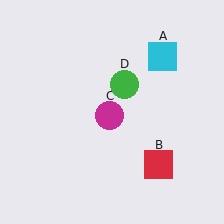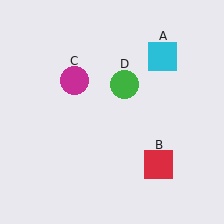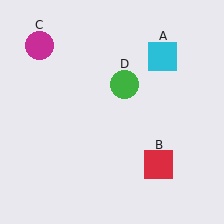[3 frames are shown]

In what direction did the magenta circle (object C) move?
The magenta circle (object C) moved up and to the left.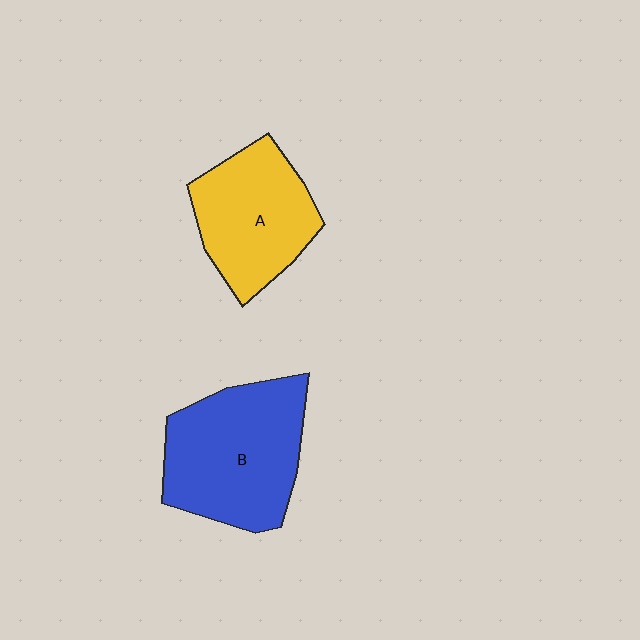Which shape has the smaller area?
Shape A (yellow).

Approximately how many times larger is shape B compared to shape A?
Approximately 1.3 times.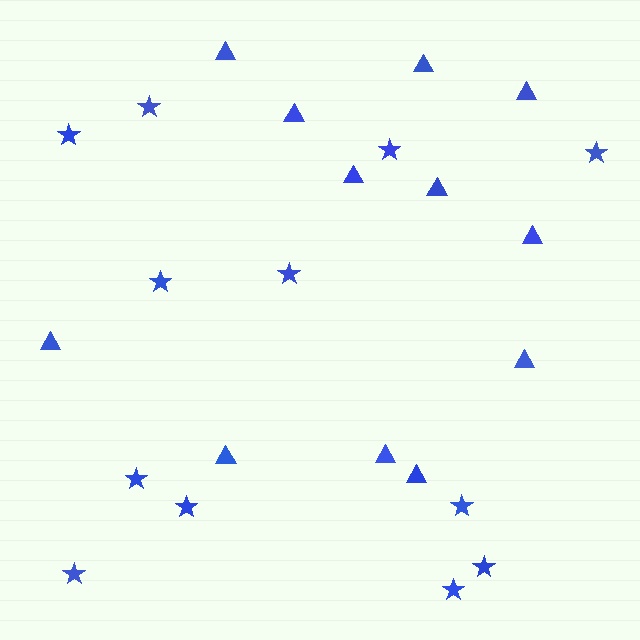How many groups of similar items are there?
There are 2 groups: one group of stars (12) and one group of triangles (12).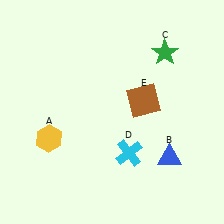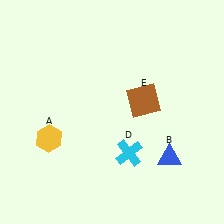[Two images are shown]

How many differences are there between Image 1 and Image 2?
There is 1 difference between the two images.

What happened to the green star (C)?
The green star (C) was removed in Image 2. It was in the top-right area of Image 1.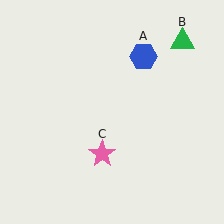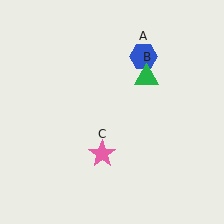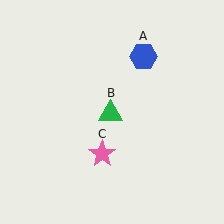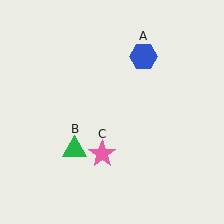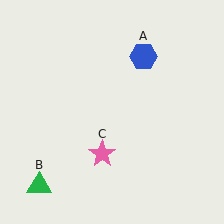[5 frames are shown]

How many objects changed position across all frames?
1 object changed position: green triangle (object B).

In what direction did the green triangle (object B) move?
The green triangle (object B) moved down and to the left.